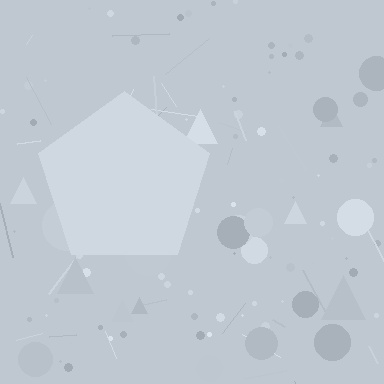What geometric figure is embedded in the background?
A pentagon is embedded in the background.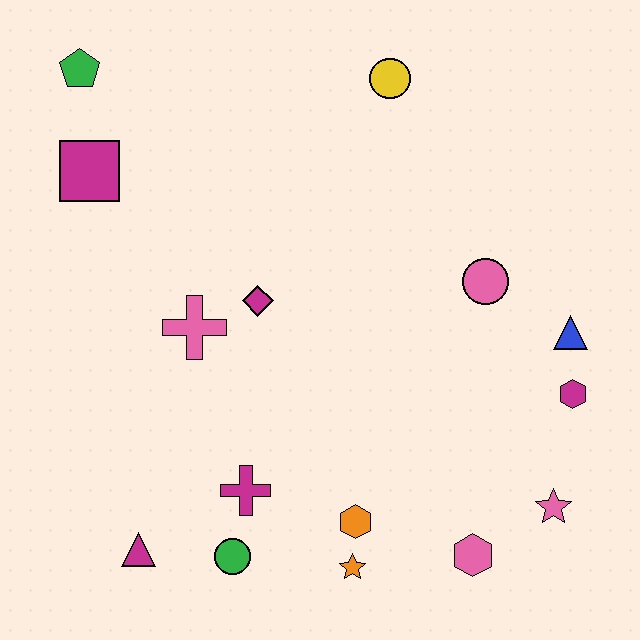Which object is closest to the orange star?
The orange hexagon is closest to the orange star.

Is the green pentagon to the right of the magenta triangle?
No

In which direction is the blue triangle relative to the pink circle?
The blue triangle is to the right of the pink circle.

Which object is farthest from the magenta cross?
The green pentagon is farthest from the magenta cross.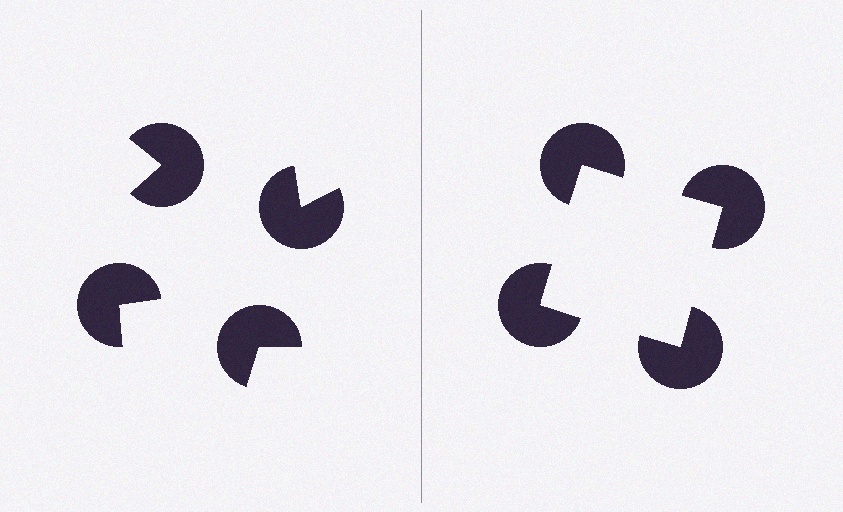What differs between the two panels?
The pac-man discs are positioned identically on both sides; only the wedge orientations differ. On the right they align to a square; on the left they are misaligned.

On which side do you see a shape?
An illusory square appears on the right side. On the left side the wedge cuts are rotated, so no coherent shape forms.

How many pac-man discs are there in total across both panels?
8 — 4 on each side.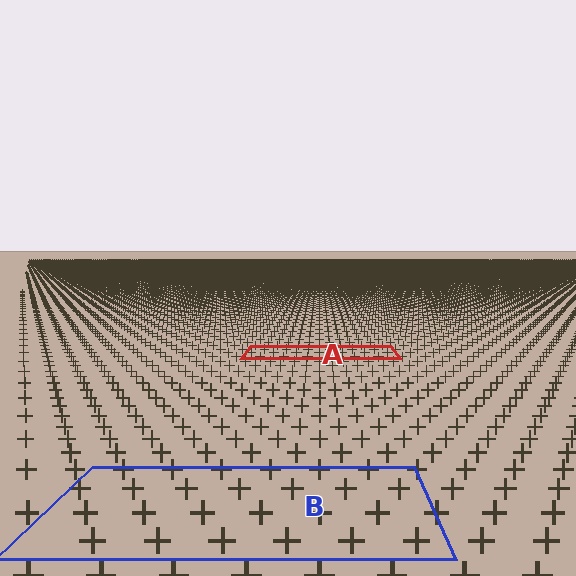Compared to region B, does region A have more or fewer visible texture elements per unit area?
Region A has more texture elements per unit area — they are packed more densely because it is farther away.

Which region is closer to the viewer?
Region B is closer. The texture elements there are larger and more spread out.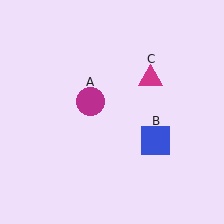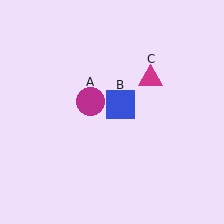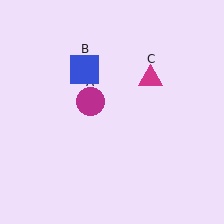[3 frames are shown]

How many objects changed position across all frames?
1 object changed position: blue square (object B).